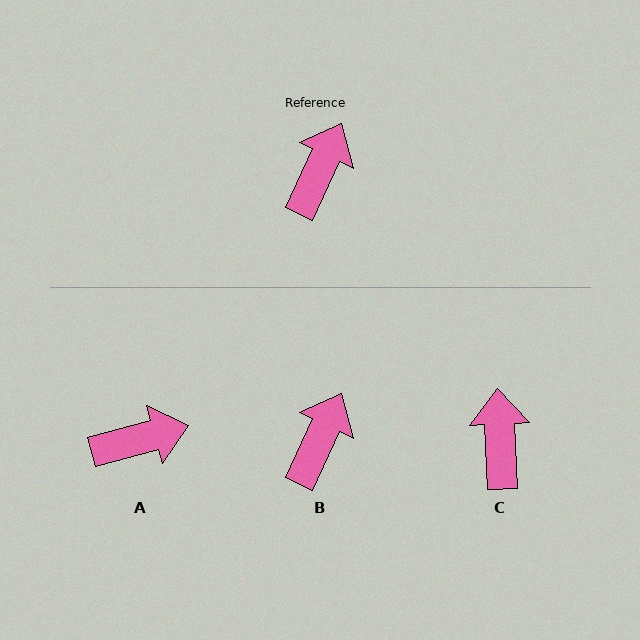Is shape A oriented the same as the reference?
No, it is off by about 49 degrees.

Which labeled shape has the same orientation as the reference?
B.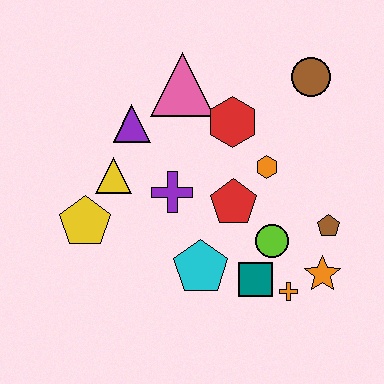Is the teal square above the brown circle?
No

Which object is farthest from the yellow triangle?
The orange star is farthest from the yellow triangle.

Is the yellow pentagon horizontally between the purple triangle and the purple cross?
No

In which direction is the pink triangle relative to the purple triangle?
The pink triangle is to the right of the purple triangle.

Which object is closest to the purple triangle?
The yellow triangle is closest to the purple triangle.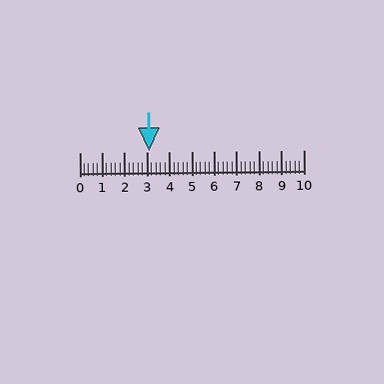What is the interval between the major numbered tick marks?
The major tick marks are spaced 1 units apart.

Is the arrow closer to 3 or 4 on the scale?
The arrow is closer to 3.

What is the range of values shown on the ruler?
The ruler shows values from 0 to 10.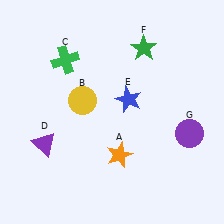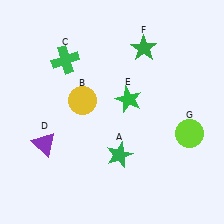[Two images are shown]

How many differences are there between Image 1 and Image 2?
There are 3 differences between the two images.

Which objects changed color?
A changed from orange to green. E changed from blue to green. G changed from purple to lime.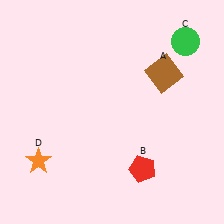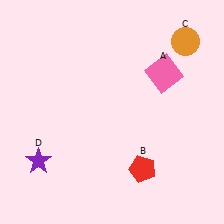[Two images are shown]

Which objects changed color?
A changed from brown to pink. C changed from green to orange. D changed from orange to purple.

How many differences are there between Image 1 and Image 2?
There are 3 differences between the two images.